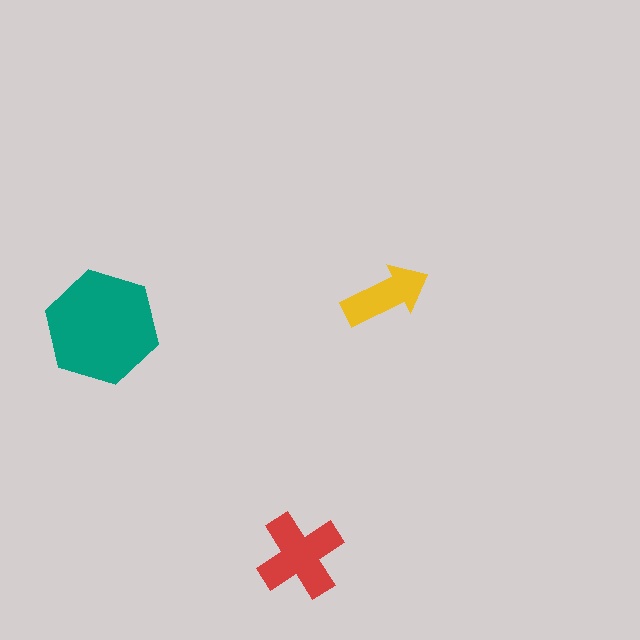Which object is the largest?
The teal hexagon.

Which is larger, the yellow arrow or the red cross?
The red cross.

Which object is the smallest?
The yellow arrow.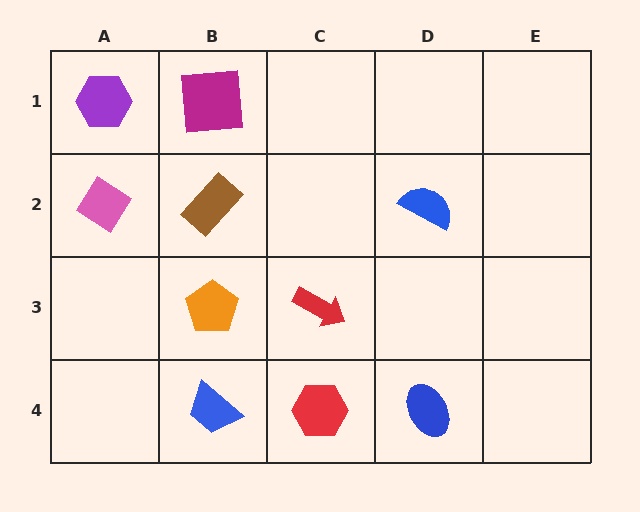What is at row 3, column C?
A red arrow.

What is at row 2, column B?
A brown rectangle.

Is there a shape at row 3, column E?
No, that cell is empty.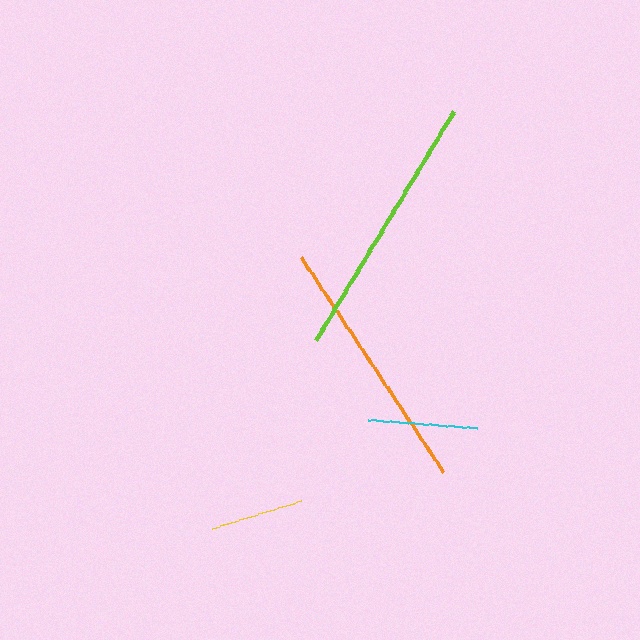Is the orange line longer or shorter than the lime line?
The lime line is longer than the orange line.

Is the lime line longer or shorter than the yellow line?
The lime line is longer than the yellow line.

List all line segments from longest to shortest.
From longest to shortest: lime, orange, cyan, yellow.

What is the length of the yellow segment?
The yellow segment is approximately 93 pixels long.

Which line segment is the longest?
The lime line is the longest at approximately 269 pixels.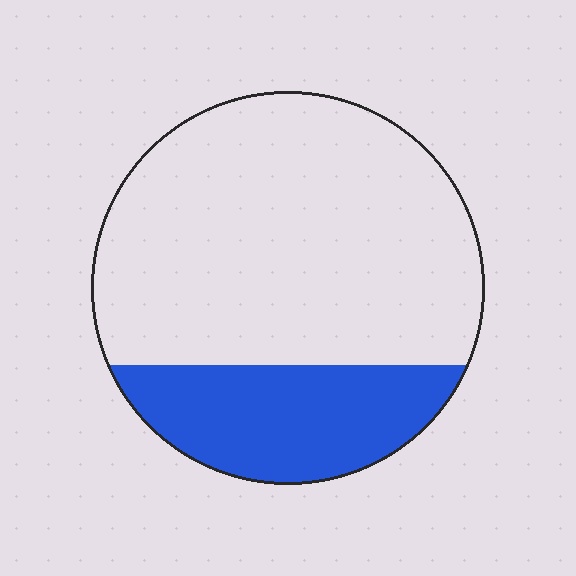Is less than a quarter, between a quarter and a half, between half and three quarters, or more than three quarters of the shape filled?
Between a quarter and a half.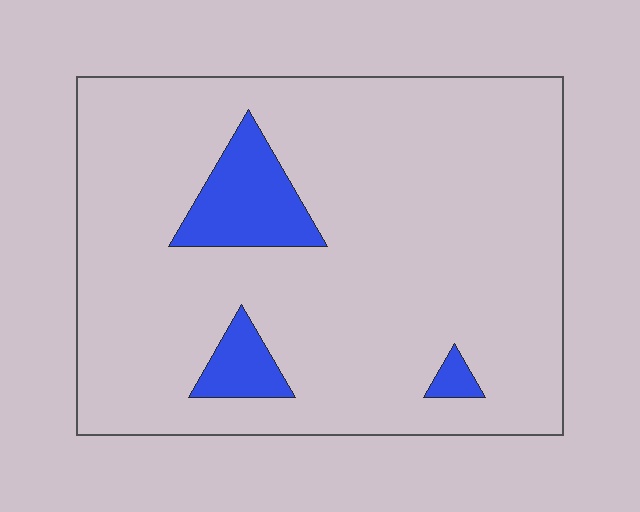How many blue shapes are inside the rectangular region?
3.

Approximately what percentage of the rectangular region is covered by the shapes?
Approximately 10%.